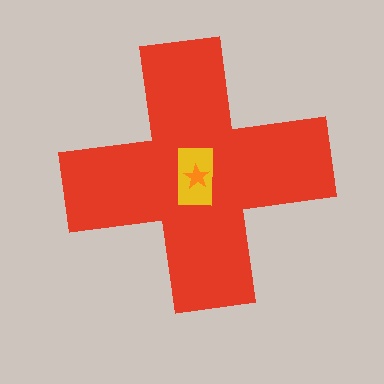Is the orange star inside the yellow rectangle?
Yes.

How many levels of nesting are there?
3.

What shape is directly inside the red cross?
The yellow rectangle.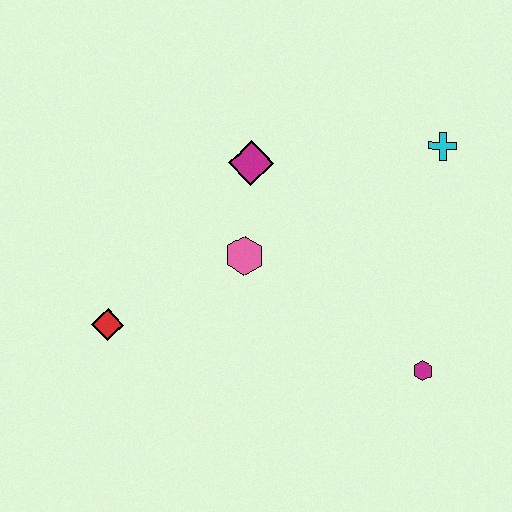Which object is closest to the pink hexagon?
The magenta diamond is closest to the pink hexagon.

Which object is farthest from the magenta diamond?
The magenta hexagon is farthest from the magenta diamond.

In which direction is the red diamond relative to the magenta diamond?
The red diamond is below the magenta diamond.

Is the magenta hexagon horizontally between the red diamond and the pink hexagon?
No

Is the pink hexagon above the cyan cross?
No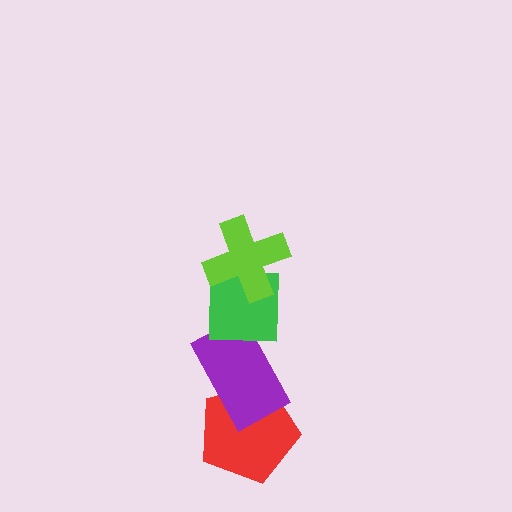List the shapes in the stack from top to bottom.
From top to bottom: the lime cross, the green square, the purple rectangle, the red pentagon.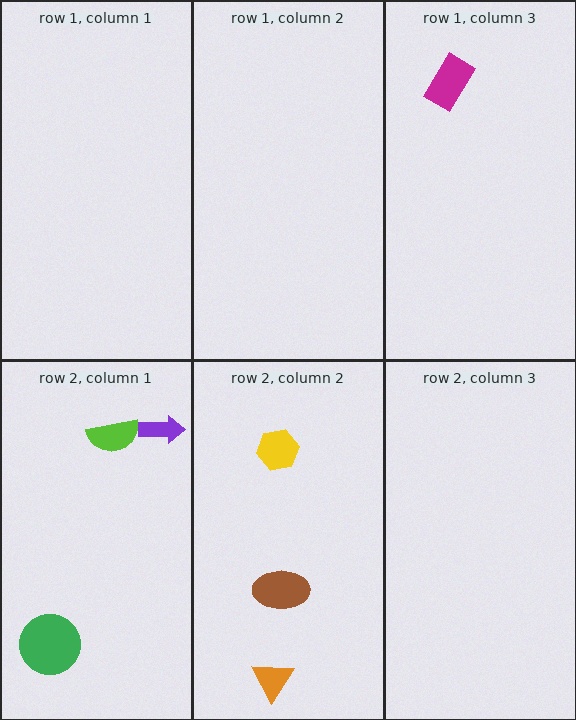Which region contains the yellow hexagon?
The row 2, column 2 region.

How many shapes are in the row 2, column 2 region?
3.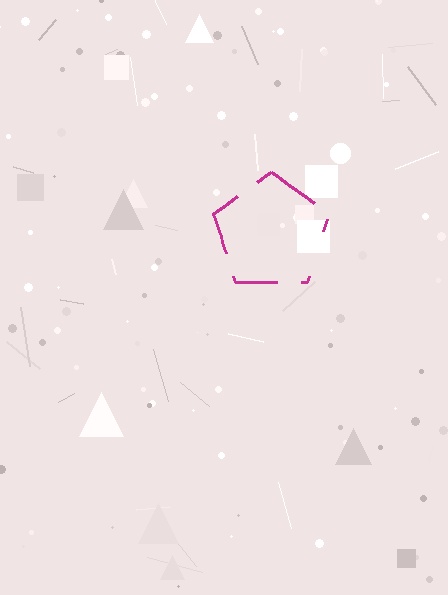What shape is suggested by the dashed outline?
The dashed outline suggests a pentagon.